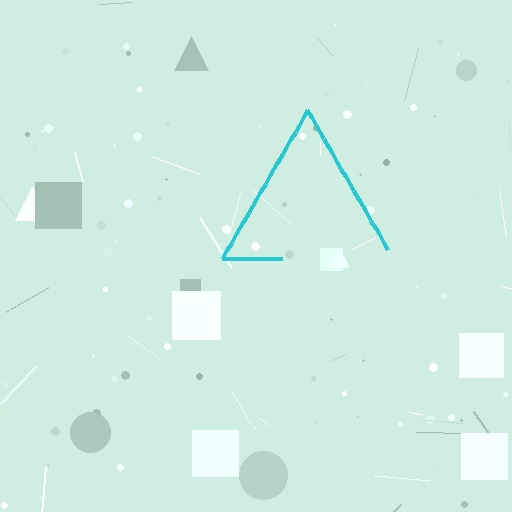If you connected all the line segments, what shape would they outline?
They would outline a triangle.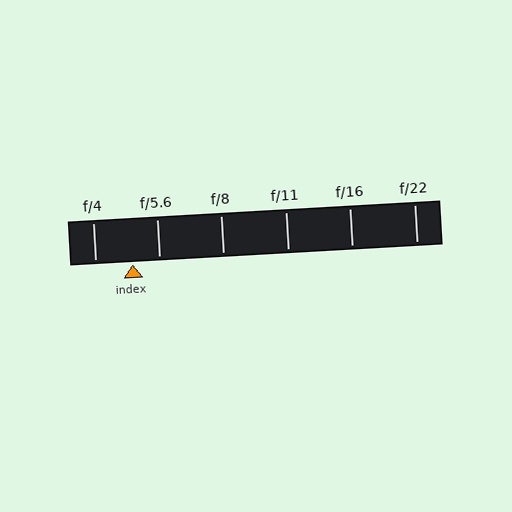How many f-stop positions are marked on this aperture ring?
There are 6 f-stop positions marked.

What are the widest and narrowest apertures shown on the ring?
The widest aperture shown is f/4 and the narrowest is f/22.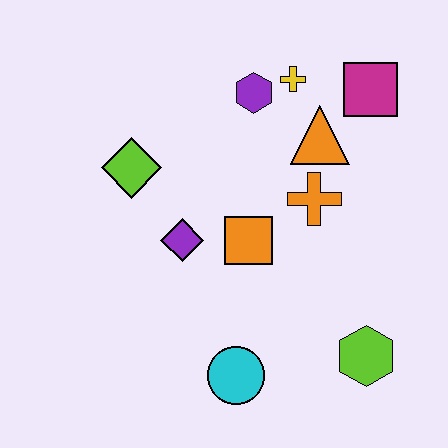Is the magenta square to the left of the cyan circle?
No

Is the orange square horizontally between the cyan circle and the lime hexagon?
Yes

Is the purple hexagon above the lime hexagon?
Yes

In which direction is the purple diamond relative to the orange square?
The purple diamond is to the left of the orange square.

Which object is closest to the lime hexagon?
The cyan circle is closest to the lime hexagon.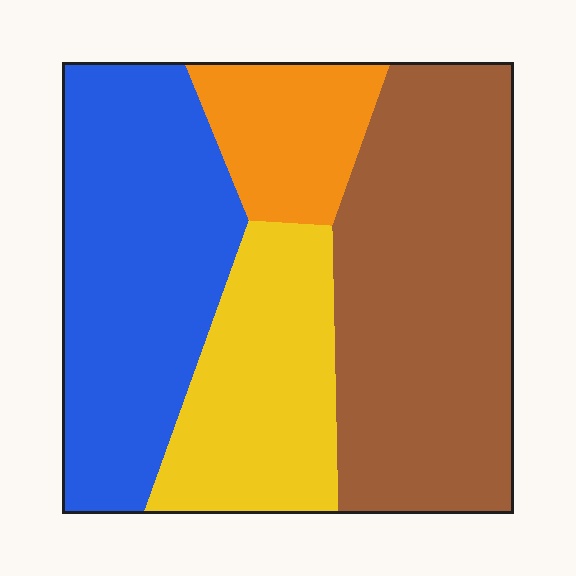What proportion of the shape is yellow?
Yellow takes up between a sixth and a third of the shape.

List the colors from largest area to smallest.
From largest to smallest: brown, blue, yellow, orange.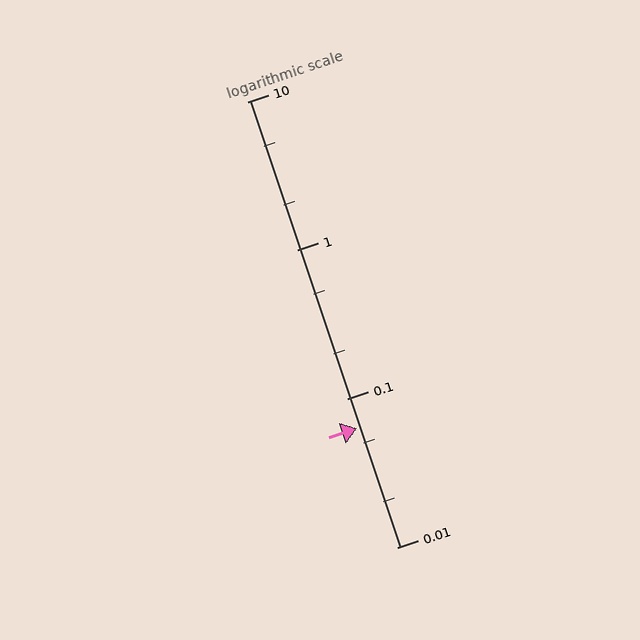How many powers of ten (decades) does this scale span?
The scale spans 3 decades, from 0.01 to 10.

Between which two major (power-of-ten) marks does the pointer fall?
The pointer is between 0.01 and 0.1.